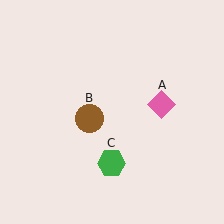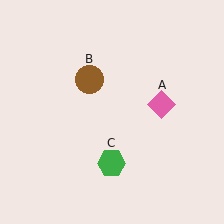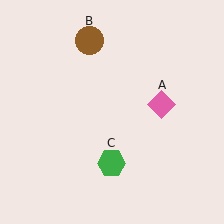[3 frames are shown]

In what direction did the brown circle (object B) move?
The brown circle (object B) moved up.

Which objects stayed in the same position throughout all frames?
Pink diamond (object A) and green hexagon (object C) remained stationary.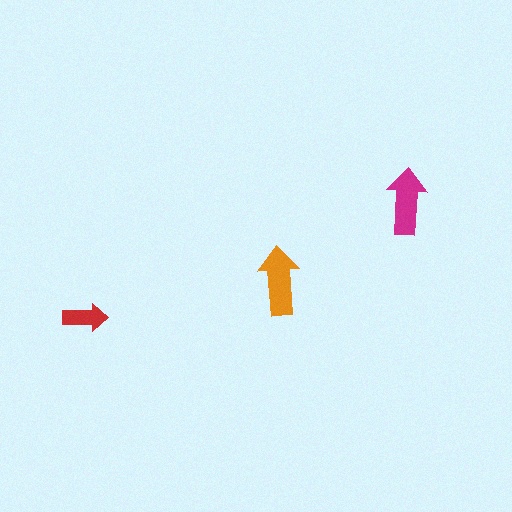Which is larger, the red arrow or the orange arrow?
The orange one.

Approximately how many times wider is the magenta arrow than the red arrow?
About 1.5 times wider.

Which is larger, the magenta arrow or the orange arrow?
The orange one.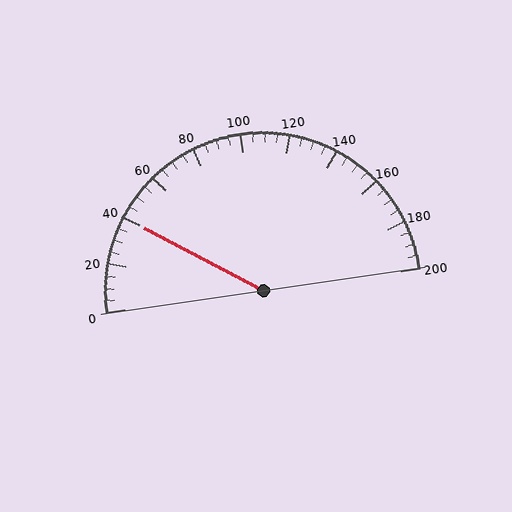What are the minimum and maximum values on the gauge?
The gauge ranges from 0 to 200.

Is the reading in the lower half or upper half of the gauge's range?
The reading is in the lower half of the range (0 to 200).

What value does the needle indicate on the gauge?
The needle indicates approximately 40.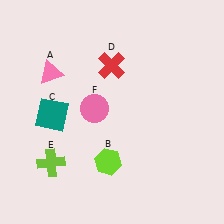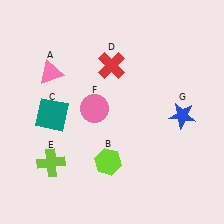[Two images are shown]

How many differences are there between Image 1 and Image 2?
There is 1 difference between the two images.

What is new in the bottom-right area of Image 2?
A blue star (G) was added in the bottom-right area of Image 2.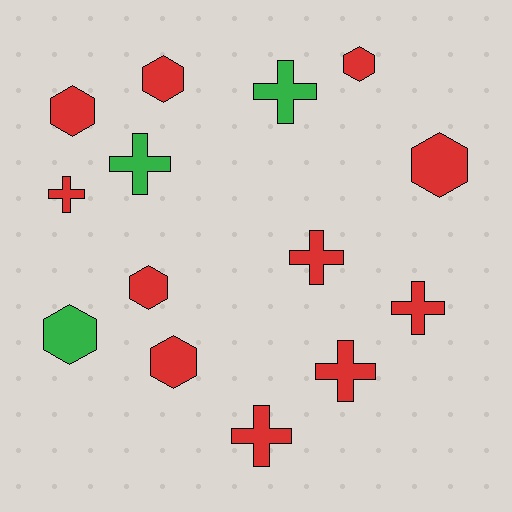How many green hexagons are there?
There is 1 green hexagon.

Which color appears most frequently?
Red, with 11 objects.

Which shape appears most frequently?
Cross, with 7 objects.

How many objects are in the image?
There are 14 objects.